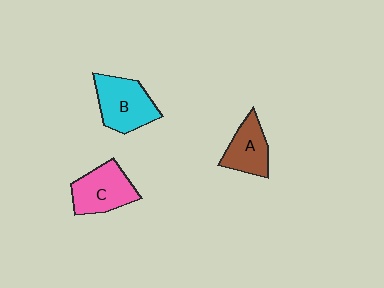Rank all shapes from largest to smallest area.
From largest to smallest: B (cyan), C (pink), A (brown).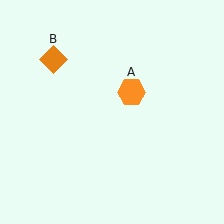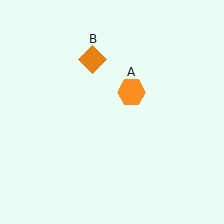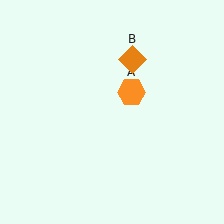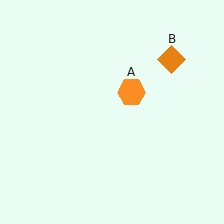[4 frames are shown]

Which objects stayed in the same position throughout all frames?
Orange hexagon (object A) remained stationary.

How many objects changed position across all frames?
1 object changed position: orange diamond (object B).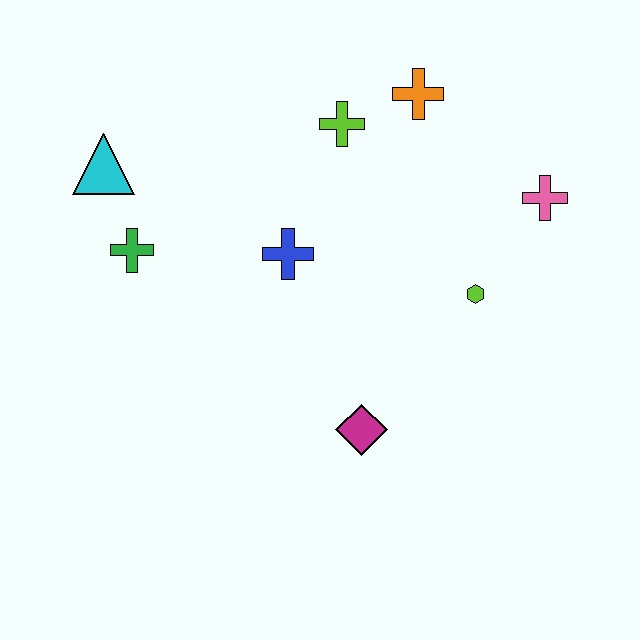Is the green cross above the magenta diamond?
Yes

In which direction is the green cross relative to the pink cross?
The green cross is to the left of the pink cross.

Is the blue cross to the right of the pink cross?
No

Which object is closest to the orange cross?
The lime cross is closest to the orange cross.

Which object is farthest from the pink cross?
The cyan triangle is farthest from the pink cross.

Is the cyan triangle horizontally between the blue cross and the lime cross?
No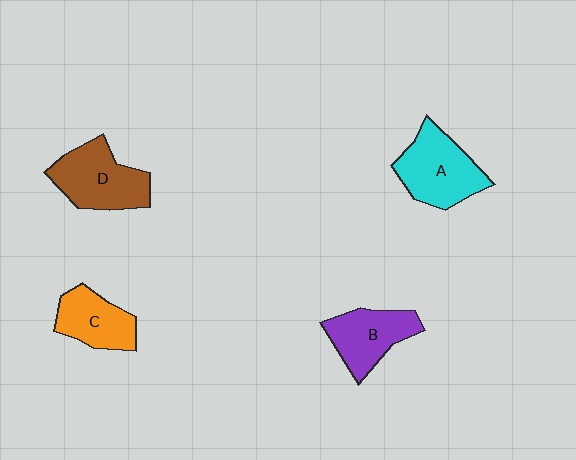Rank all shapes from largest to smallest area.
From largest to smallest: A (cyan), D (brown), B (purple), C (orange).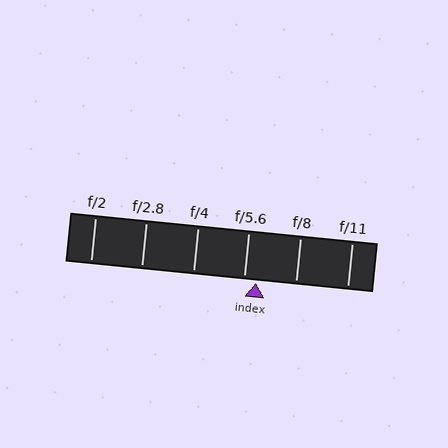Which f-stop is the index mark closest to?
The index mark is closest to f/5.6.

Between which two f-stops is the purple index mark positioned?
The index mark is between f/5.6 and f/8.